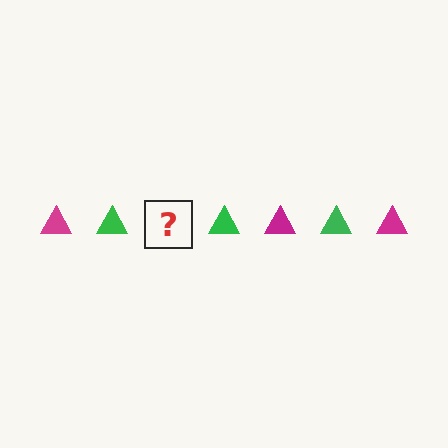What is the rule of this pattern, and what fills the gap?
The rule is that the pattern cycles through magenta, green triangles. The gap should be filled with a magenta triangle.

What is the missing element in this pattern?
The missing element is a magenta triangle.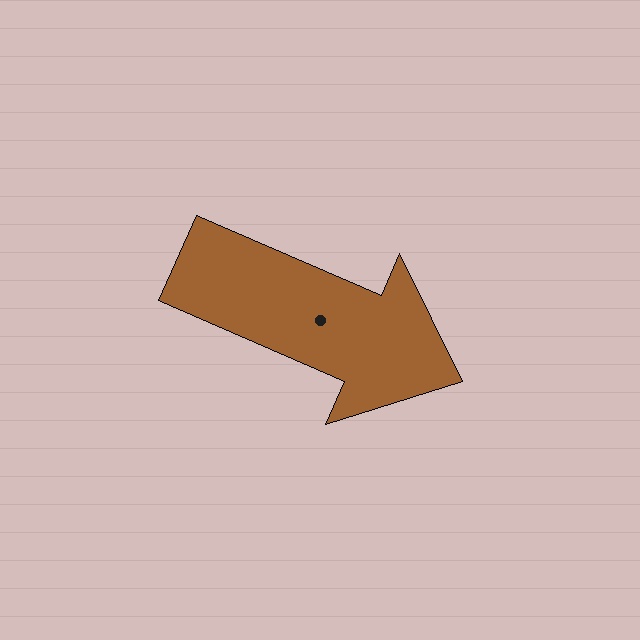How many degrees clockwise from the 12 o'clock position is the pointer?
Approximately 113 degrees.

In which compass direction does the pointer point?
Southeast.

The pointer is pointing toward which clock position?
Roughly 4 o'clock.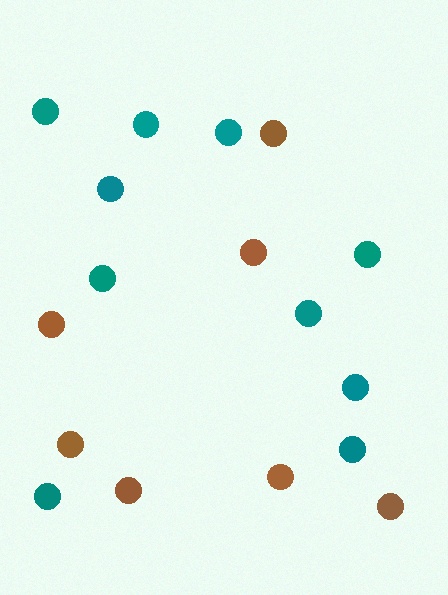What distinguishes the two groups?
There are 2 groups: one group of teal circles (10) and one group of brown circles (7).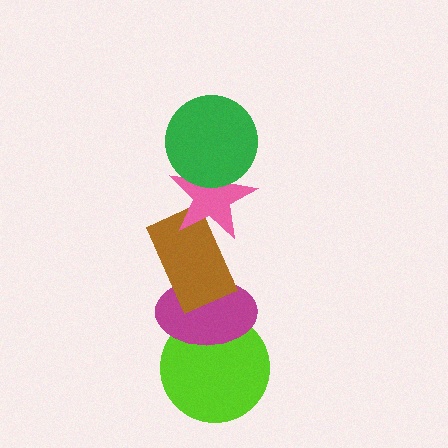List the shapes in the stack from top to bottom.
From top to bottom: the green circle, the pink star, the brown rectangle, the magenta ellipse, the lime circle.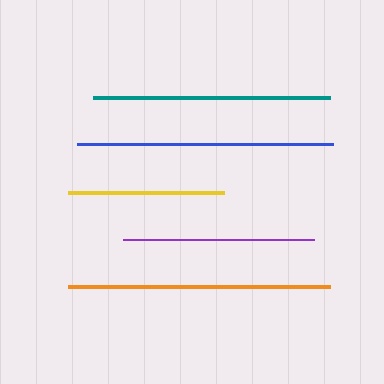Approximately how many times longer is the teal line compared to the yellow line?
The teal line is approximately 1.5 times the length of the yellow line.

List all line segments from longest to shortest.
From longest to shortest: orange, blue, teal, purple, yellow.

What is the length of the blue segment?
The blue segment is approximately 256 pixels long.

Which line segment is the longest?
The orange line is the longest at approximately 261 pixels.